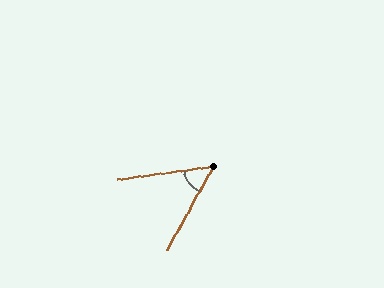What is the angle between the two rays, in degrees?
Approximately 53 degrees.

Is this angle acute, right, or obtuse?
It is acute.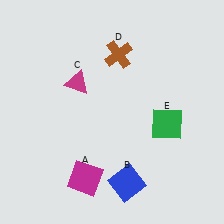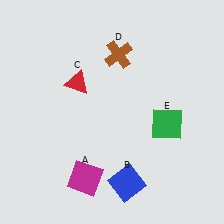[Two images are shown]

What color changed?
The triangle (C) changed from magenta in Image 1 to red in Image 2.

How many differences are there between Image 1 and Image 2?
There is 1 difference between the two images.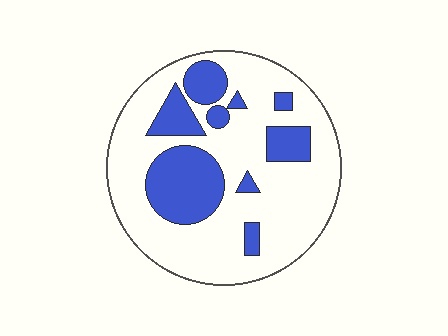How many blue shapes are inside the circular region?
9.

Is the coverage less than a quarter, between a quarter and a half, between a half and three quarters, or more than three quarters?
Between a quarter and a half.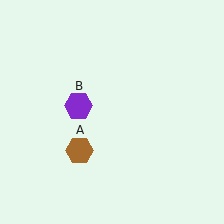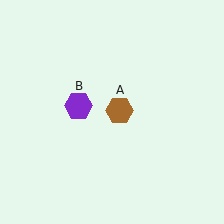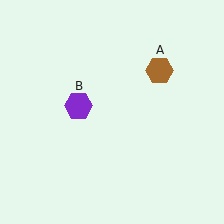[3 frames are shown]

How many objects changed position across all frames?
1 object changed position: brown hexagon (object A).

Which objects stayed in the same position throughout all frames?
Purple hexagon (object B) remained stationary.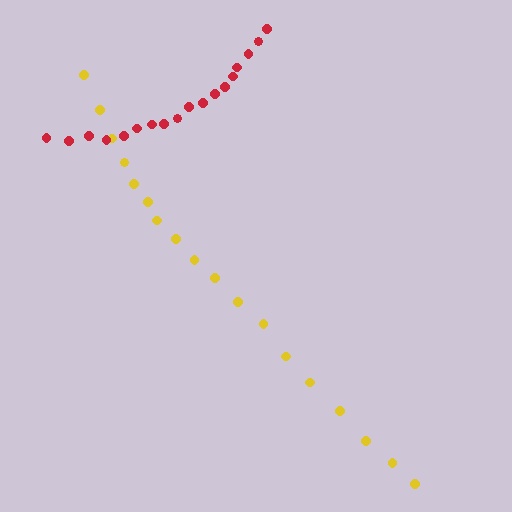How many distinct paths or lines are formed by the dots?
There are 2 distinct paths.